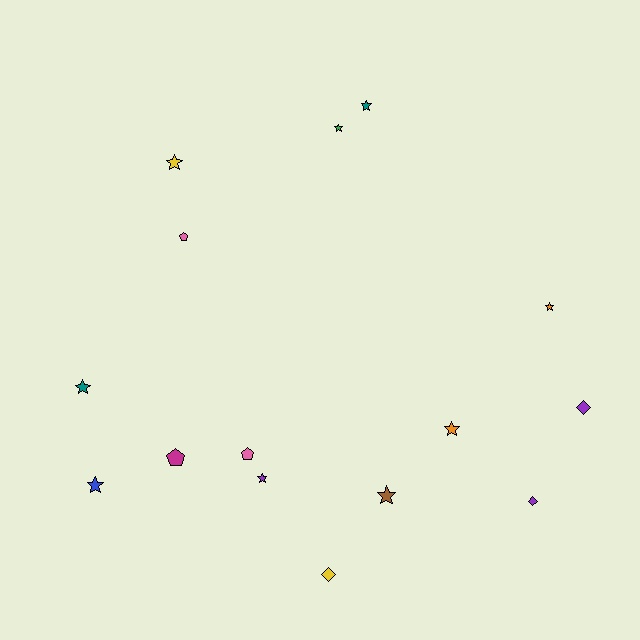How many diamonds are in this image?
There are 3 diamonds.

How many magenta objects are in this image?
There is 1 magenta object.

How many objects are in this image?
There are 15 objects.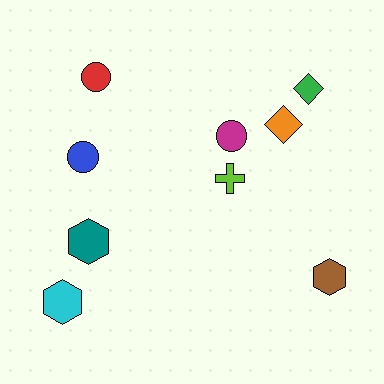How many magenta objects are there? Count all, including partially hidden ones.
There is 1 magenta object.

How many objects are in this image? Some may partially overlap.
There are 9 objects.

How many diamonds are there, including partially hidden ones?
There are 2 diamonds.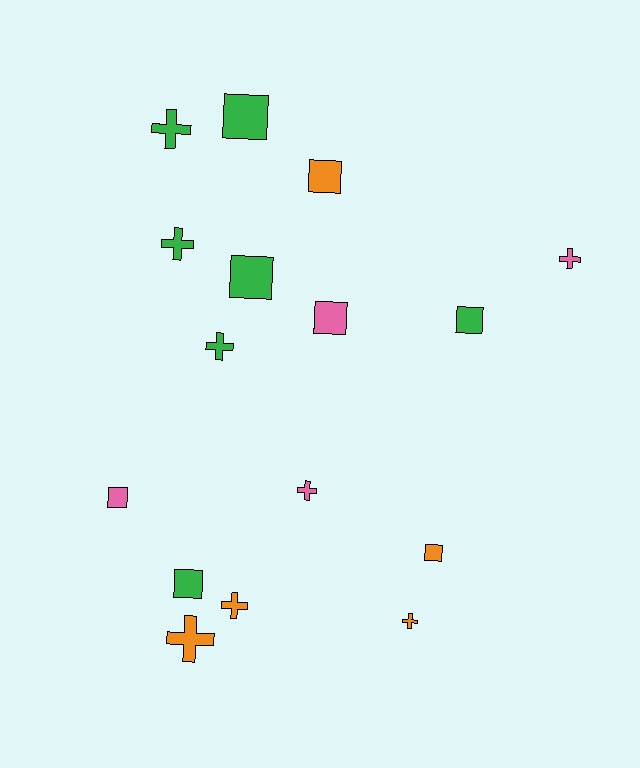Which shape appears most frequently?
Cross, with 8 objects.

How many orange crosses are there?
There are 3 orange crosses.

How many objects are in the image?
There are 16 objects.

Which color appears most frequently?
Green, with 7 objects.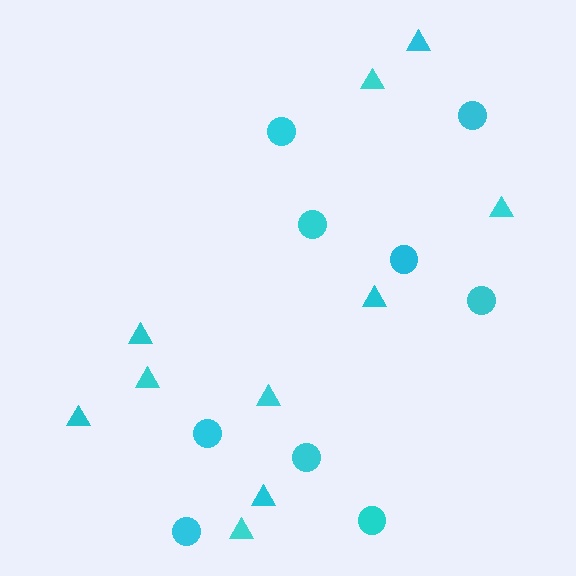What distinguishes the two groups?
There are 2 groups: one group of circles (9) and one group of triangles (10).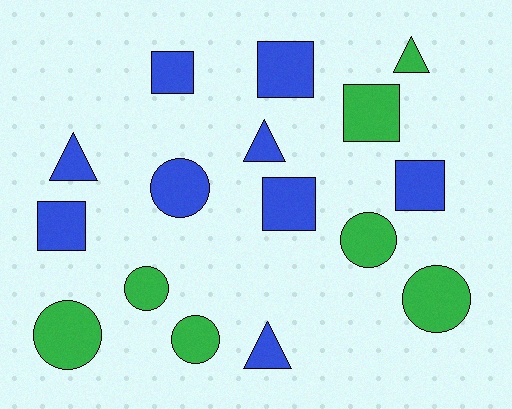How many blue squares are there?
There are 5 blue squares.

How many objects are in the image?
There are 16 objects.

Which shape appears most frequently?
Circle, with 6 objects.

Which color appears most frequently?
Blue, with 9 objects.